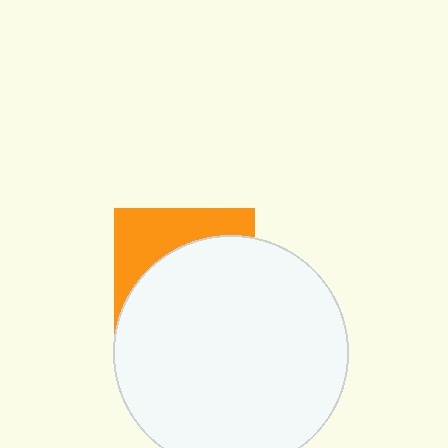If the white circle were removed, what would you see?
You would see the complete orange square.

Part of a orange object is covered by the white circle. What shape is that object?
It is a square.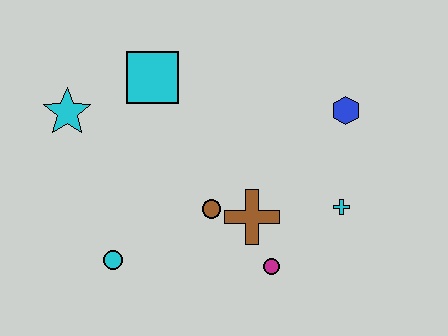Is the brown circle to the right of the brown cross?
No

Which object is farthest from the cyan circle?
The blue hexagon is farthest from the cyan circle.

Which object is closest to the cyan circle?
The brown circle is closest to the cyan circle.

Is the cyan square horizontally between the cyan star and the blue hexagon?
Yes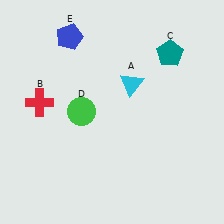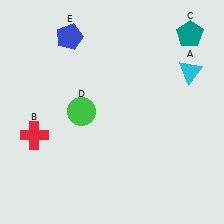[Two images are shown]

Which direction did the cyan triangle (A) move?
The cyan triangle (A) moved right.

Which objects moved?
The objects that moved are: the cyan triangle (A), the red cross (B), the teal pentagon (C).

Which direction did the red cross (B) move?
The red cross (B) moved down.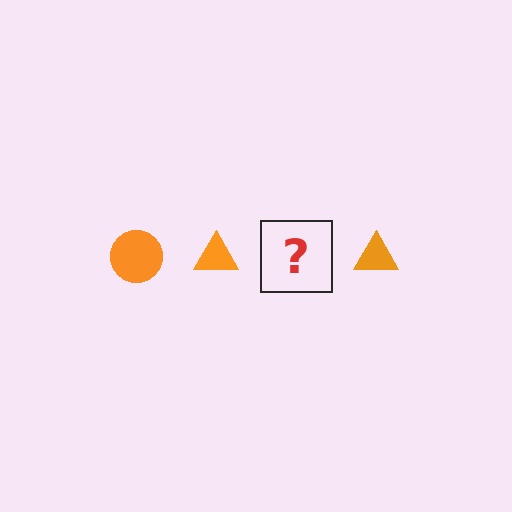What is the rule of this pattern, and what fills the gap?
The rule is that the pattern cycles through circle, triangle shapes in orange. The gap should be filled with an orange circle.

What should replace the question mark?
The question mark should be replaced with an orange circle.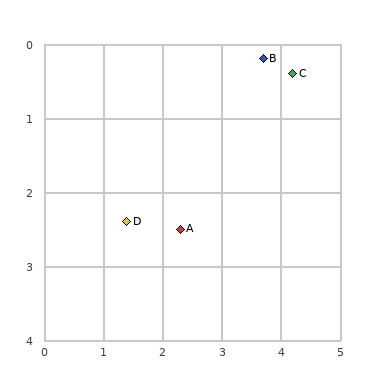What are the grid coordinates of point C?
Point C is at approximately (4.2, 0.4).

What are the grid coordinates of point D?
Point D is at approximately (1.4, 2.4).